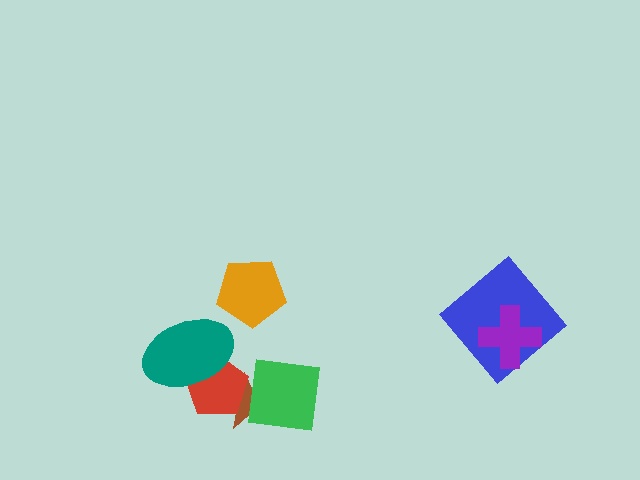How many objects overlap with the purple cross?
1 object overlaps with the purple cross.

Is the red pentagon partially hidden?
Yes, it is partially covered by another shape.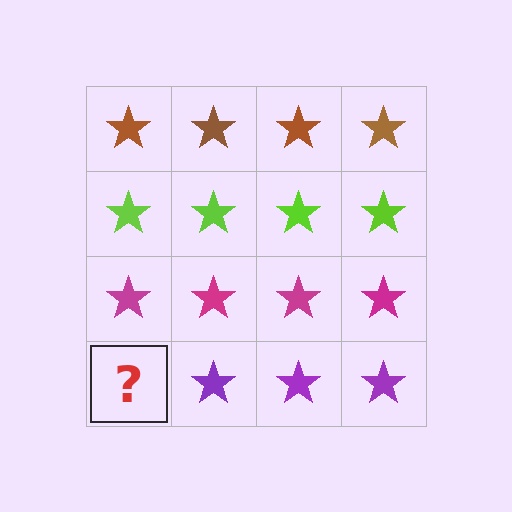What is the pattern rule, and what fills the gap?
The rule is that each row has a consistent color. The gap should be filled with a purple star.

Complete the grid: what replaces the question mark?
The question mark should be replaced with a purple star.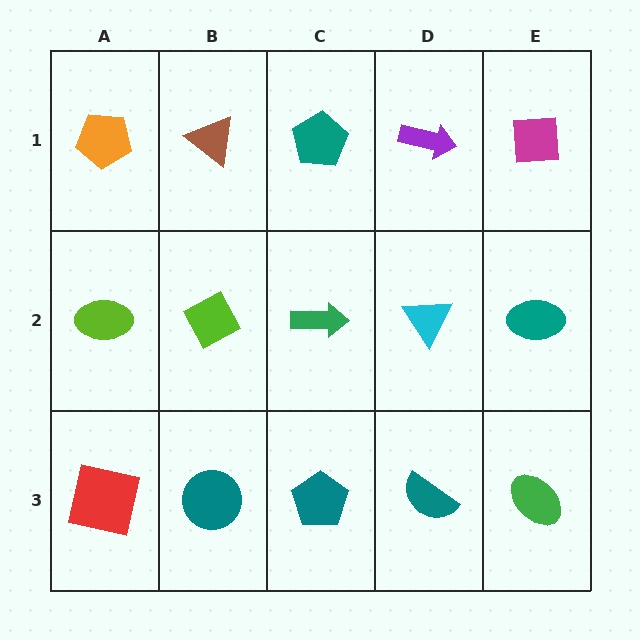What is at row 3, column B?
A teal circle.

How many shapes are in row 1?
5 shapes.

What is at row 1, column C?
A teal pentagon.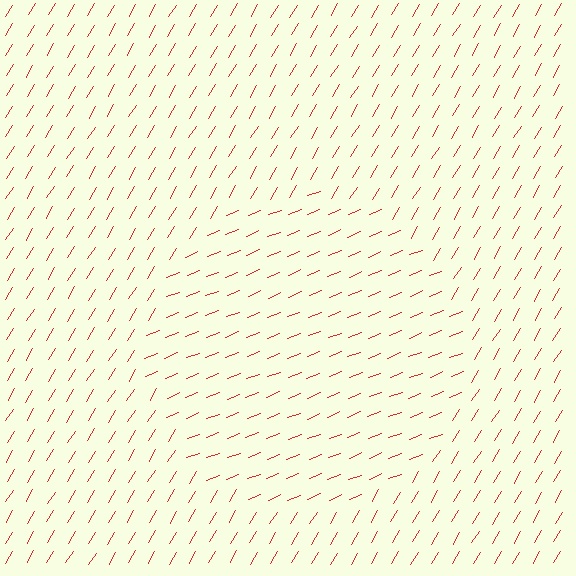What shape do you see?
I see a circle.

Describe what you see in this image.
The image is filled with small red line segments. A circle region in the image has lines oriented differently from the surrounding lines, creating a visible texture boundary.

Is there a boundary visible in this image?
Yes, there is a texture boundary formed by a change in line orientation.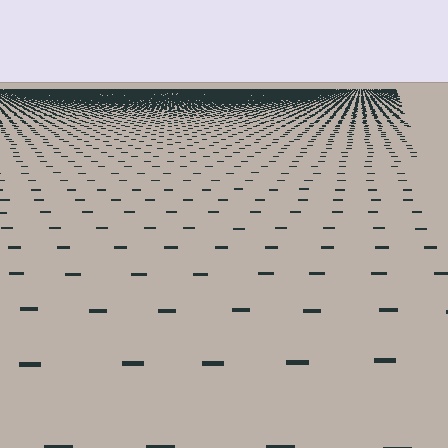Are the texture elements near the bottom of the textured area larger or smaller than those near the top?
Larger. Near the bottom, elements are closer to the viewer and appear at a bigger on-screen size.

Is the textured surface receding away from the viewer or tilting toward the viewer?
The surface is receding away from the viewer. Texture elements get smaller and denser toward the top.